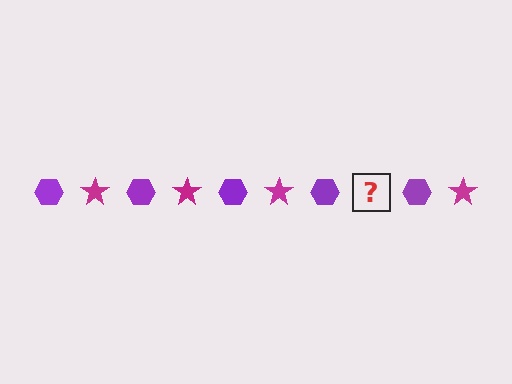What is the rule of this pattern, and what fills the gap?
The rule is that the pattern alternates between purple hexagon and magenta star. The gap should be filled with a magenta star.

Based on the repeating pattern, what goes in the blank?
The blank should be a magenta star.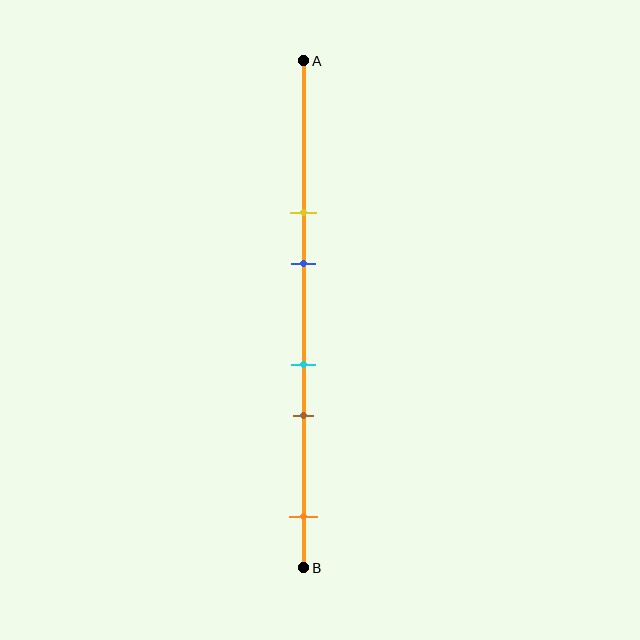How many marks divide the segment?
There are 5 marks dividing the segment.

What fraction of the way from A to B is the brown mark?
The brown mark is approximately 70% (0.7) of the way from A to B.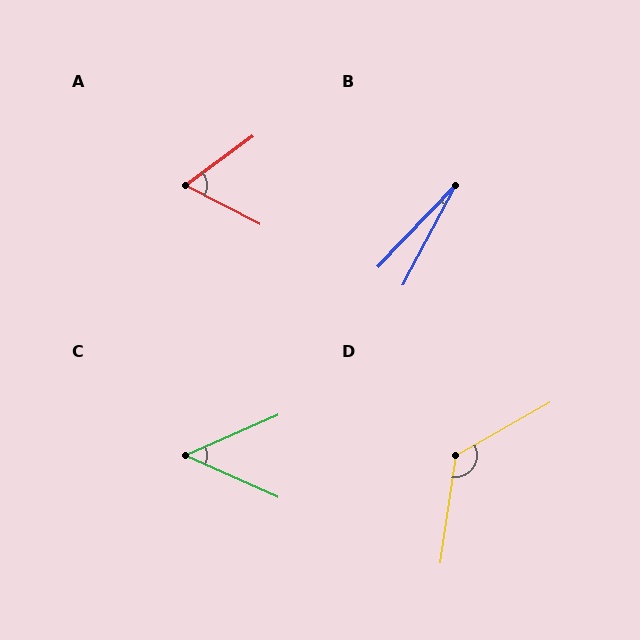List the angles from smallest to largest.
B (16°), C (48°), A (63°), D (128°).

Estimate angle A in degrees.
Approximately 63 degrees.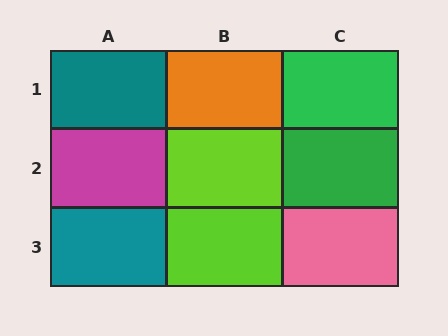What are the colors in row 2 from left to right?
Magenta, lime, green.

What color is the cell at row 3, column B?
Lime.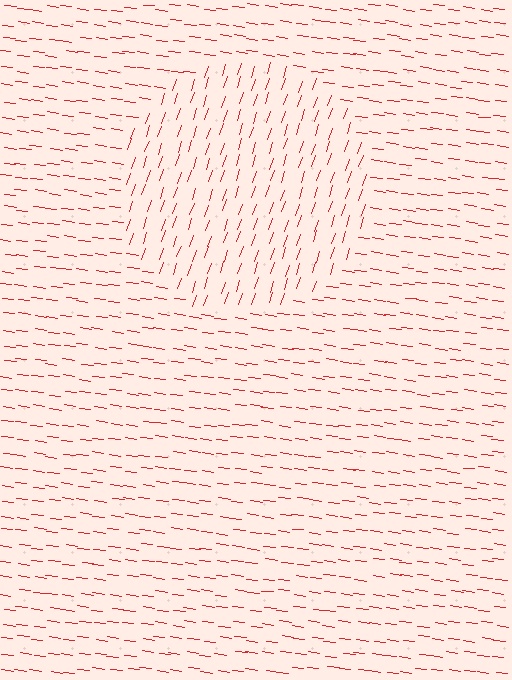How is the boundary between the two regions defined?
The boundary is defined purely by a change in line orientation (approximately 79 degrees difference). All lines are the same color and thickness.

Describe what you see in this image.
The image is filled with small red line segments. A circle region in the image has lines oriented differently from the surrounding lines, creating a visible texture boundary.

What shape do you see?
I see a circle.